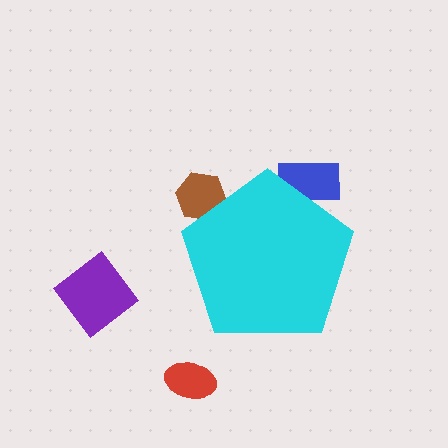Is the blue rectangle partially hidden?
Yes, the blue rectangle is partially hidden behind the cyan pentagon.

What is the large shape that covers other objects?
A cyan pentagon.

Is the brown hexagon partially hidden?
Yes, the brown hexagon is partially hidden behind the cyan pentagon.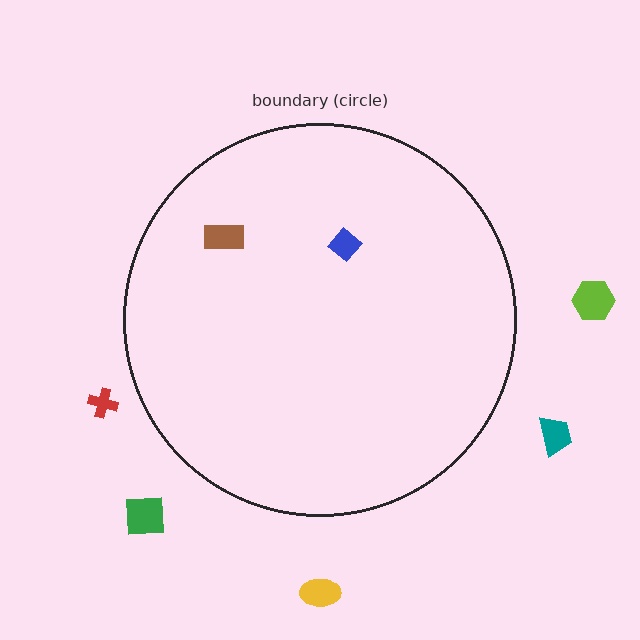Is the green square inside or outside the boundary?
Outside.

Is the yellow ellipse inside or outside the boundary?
Outside.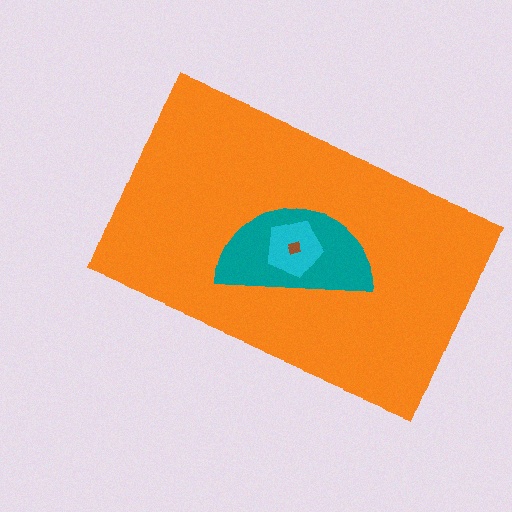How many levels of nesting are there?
4.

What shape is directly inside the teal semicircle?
The cyan pentagon.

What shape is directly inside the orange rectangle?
The teal semicircle.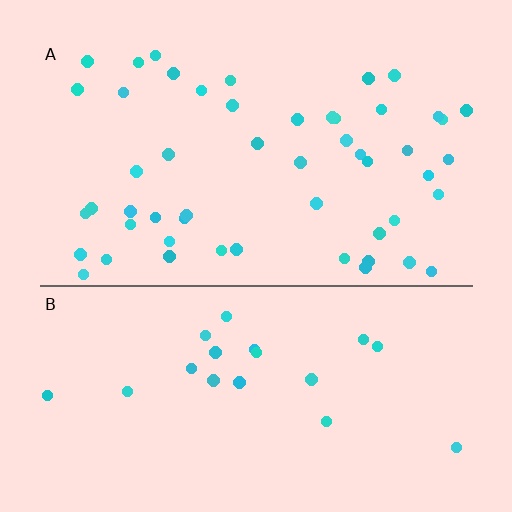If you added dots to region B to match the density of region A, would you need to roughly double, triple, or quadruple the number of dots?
Approximately triple.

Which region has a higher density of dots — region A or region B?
A (the top).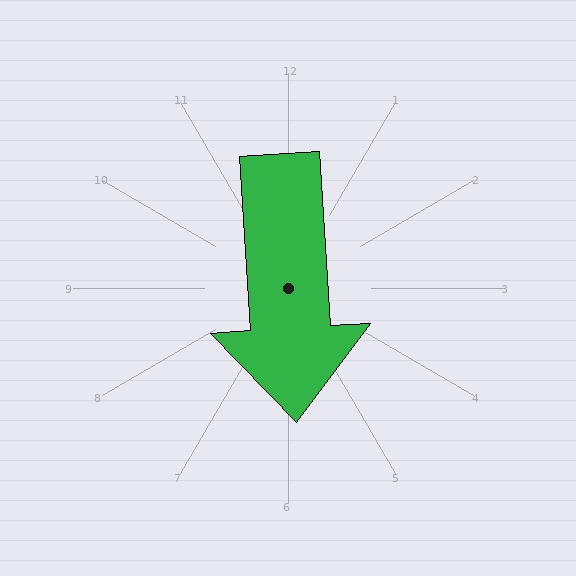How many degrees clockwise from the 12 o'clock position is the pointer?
Approximately 176 degrees.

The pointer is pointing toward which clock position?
Roughly 6 o'clock.